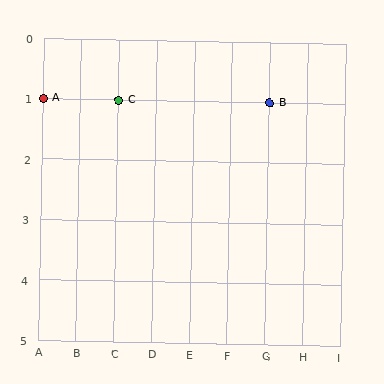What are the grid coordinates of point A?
Point A is at grid coordinates (A, 1).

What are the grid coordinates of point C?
Point C is at grid coordinates (C, 1).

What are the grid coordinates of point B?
Point B is at grid coordinates (G, 1).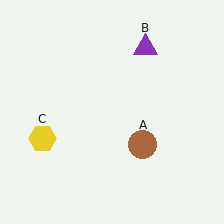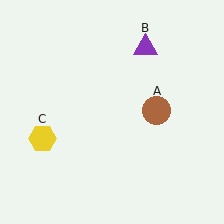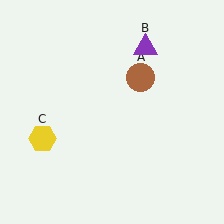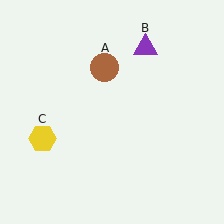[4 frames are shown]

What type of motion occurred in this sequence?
The brown circle (object A) rotated counterclockwise around the center of the scene.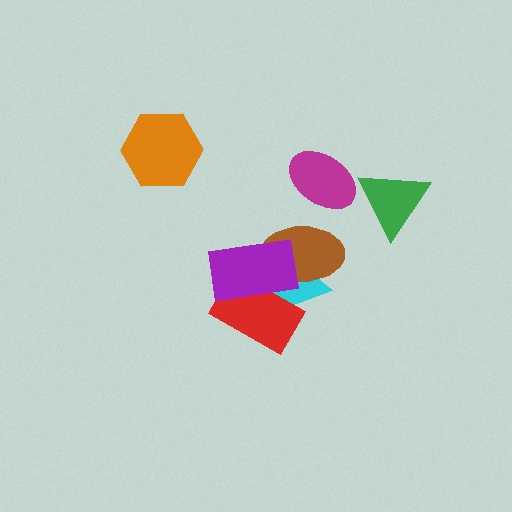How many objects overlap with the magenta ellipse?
0 objects overlap with the magenta ellipse.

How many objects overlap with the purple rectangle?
3 objects overlap with the purple rectangle.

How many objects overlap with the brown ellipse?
3 objects overlap with the brown ellipse.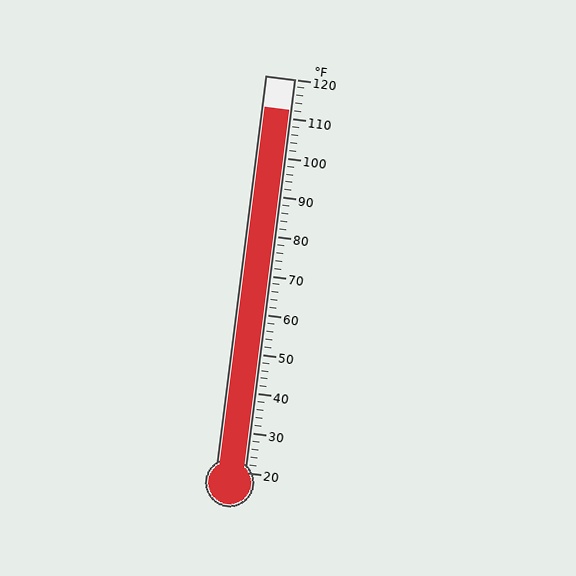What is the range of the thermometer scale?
The thermometer scale ranges from 20°F to 120°F.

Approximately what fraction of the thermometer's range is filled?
The thermometer is filled to approximately 90% of its range.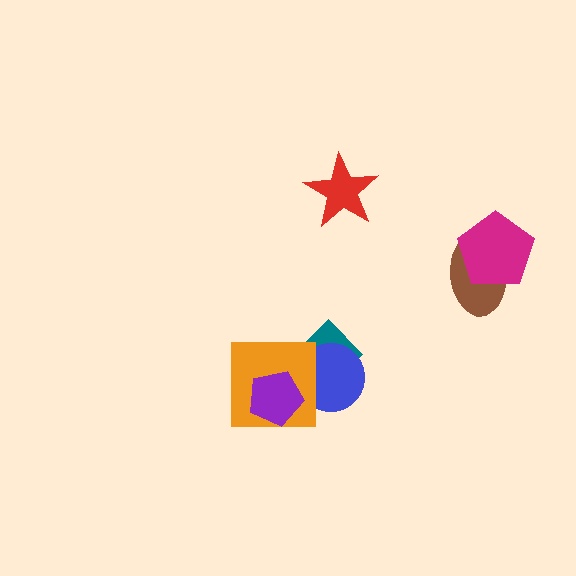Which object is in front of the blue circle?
The orange square is in front of the blue circle.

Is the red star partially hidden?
No, no other shape covers it.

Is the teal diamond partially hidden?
Yes, it is partially covered by another shape.